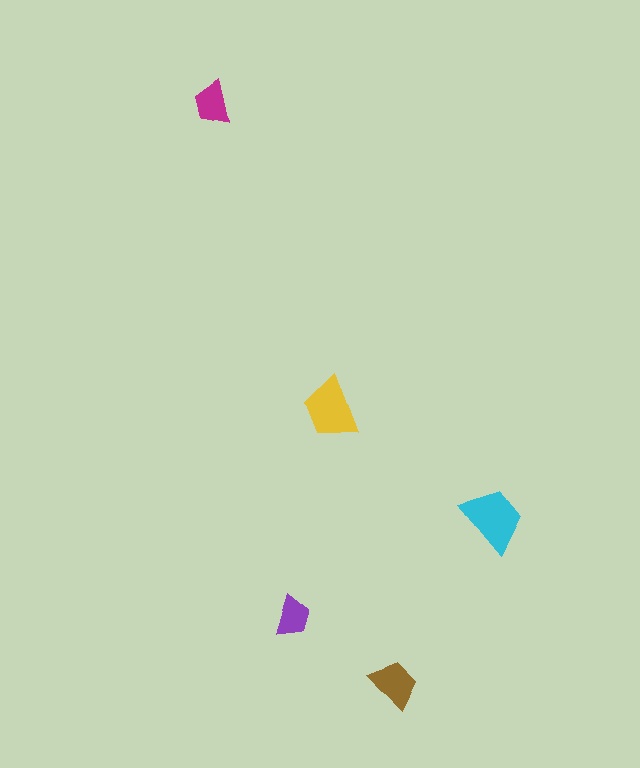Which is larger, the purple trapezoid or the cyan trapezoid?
The cyan one.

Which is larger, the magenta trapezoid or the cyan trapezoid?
The cyan one.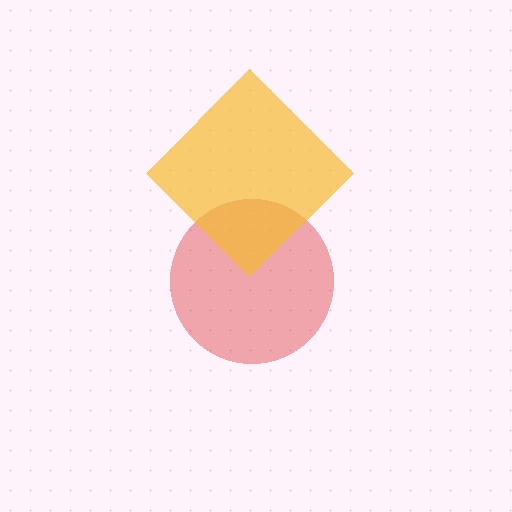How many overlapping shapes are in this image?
There are 2 overlapping shapes in the image.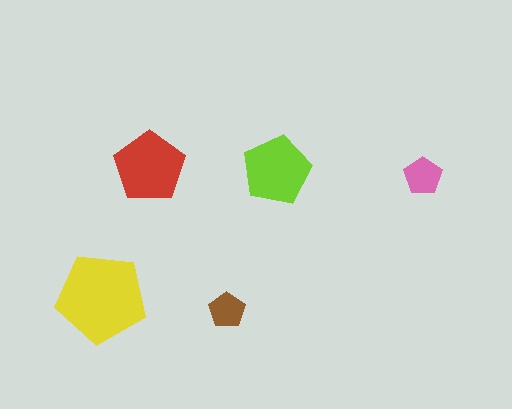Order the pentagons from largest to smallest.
the yellow one, the red one, the lime one, the pink one, the brown one.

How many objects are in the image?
There are 5 objects in the image.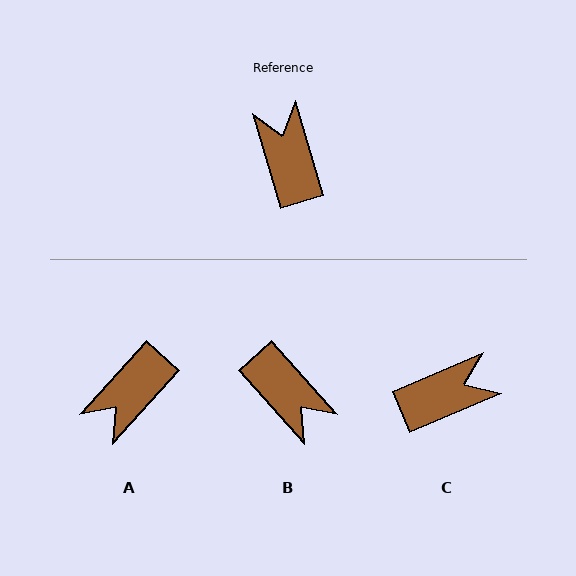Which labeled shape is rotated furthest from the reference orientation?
B, about 155 degrees away.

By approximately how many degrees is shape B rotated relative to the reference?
Approximately 155 degrees clockwise.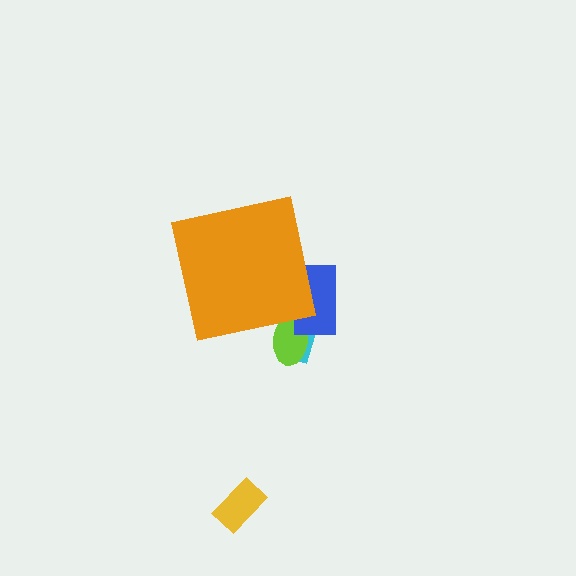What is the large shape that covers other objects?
An orange square.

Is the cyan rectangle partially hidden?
Yes, the cyan rectangle is partially hidden behind the orange square.